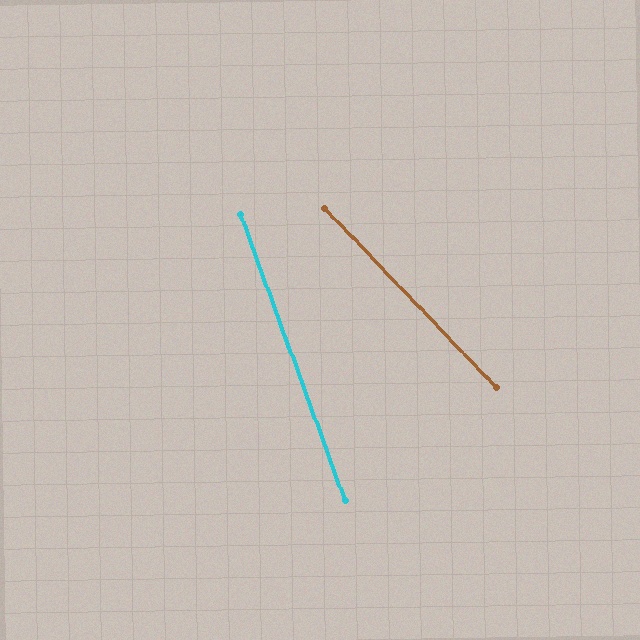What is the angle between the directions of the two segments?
Approximately 24 degrees.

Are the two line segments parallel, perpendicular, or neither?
Neither parallel nor perpendicular — they differ by about 24°.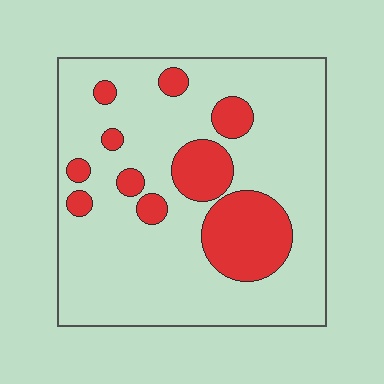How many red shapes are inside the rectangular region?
10.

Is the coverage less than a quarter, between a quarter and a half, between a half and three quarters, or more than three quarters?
Less than a quarter.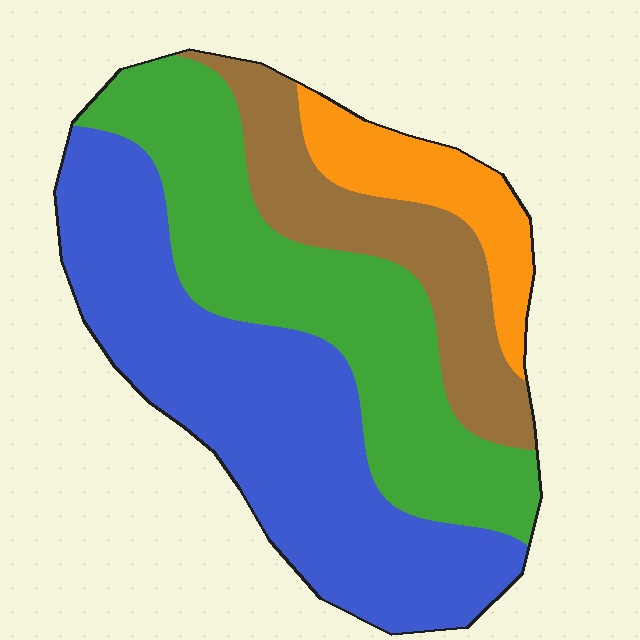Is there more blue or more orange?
Blue.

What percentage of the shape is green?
Green takes up about one third (1/3) of the shape.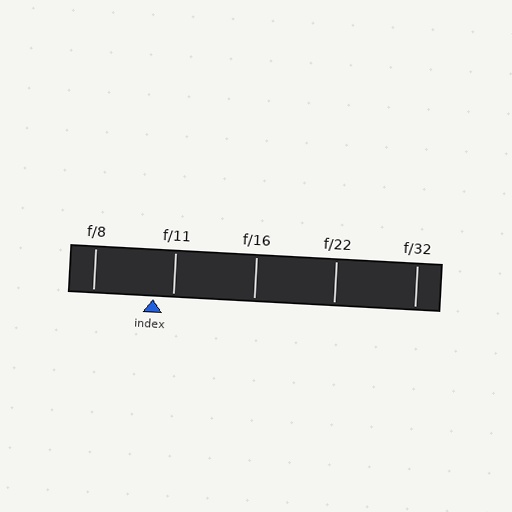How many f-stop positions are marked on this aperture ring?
There are 5 f-stop positions marked.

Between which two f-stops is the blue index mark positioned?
The index mark is between f/8 and f/11.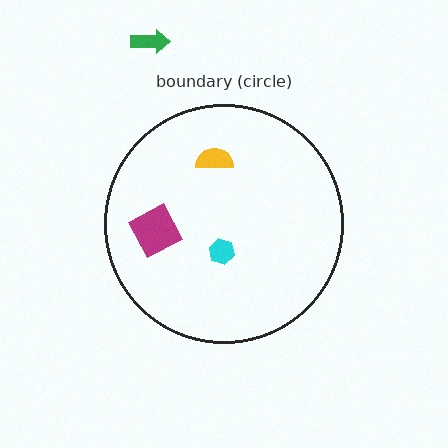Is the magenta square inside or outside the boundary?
Inside.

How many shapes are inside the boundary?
3 inside, 1 outside.